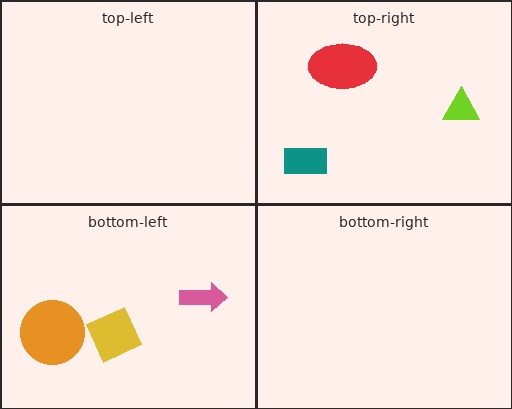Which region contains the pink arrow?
The bottom-left region.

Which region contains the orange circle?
The bottom-left region.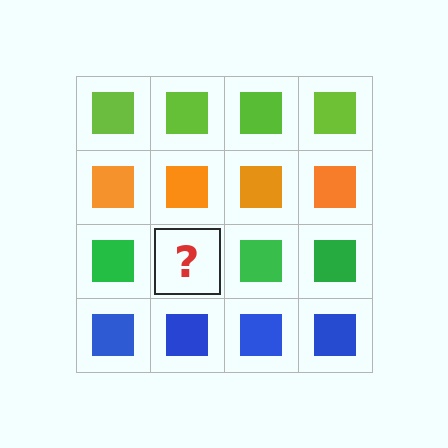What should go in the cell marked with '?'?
The missing cell should contain a green square.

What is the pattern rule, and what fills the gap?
The rule is that each row has a consistent color. The gap should be filled with a green square.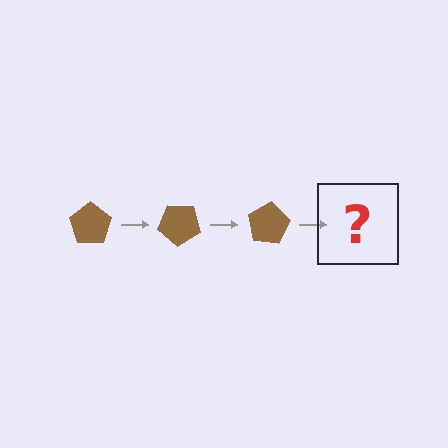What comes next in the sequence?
The next element should be a brown pentagon rotated 120 degrees.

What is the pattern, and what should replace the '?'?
The pattern is that the pentagon rotates 40 degrees each step. The '?' should be a brown pentagon rotated 120 degrees.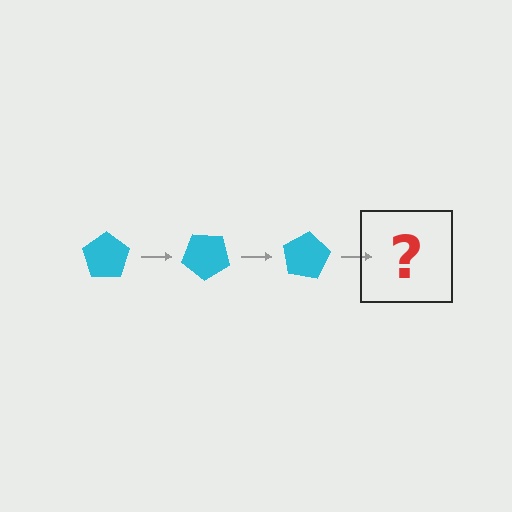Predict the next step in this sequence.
The next step is a cyan pentagon rotated 120 degrees.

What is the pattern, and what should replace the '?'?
The pattern is that the pentagon rotates 40 degrees each step. The '?' should be a cyan pentagon rotated 120 degrees.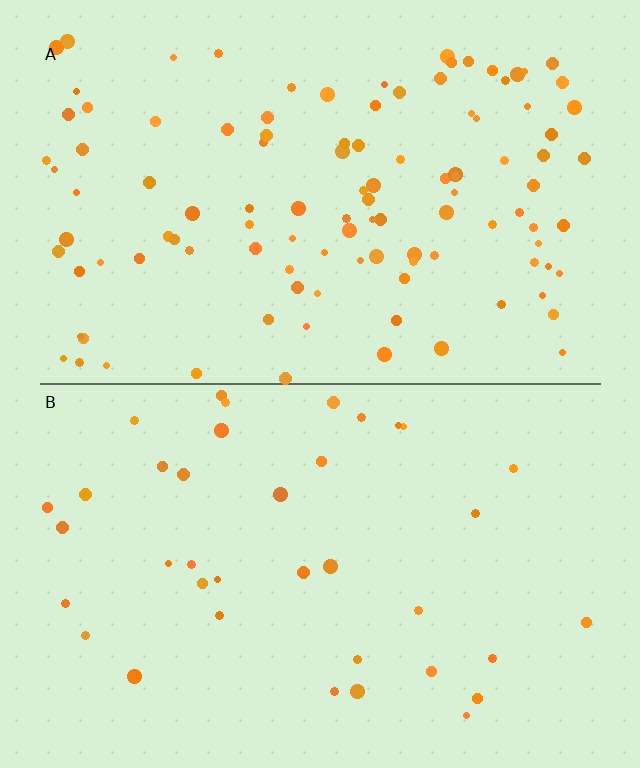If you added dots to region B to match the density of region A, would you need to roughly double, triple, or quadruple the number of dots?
Approximately triple.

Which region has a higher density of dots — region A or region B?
A (the top).